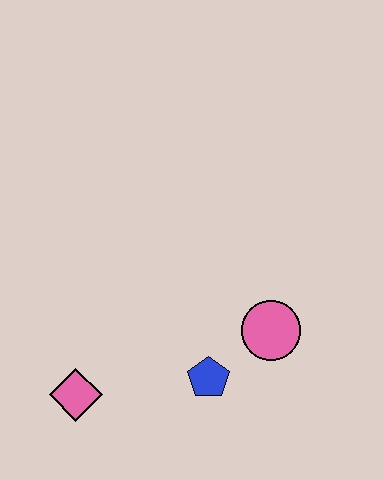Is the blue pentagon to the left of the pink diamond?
No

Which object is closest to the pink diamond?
The blue pentagon is closest to the pink diamond.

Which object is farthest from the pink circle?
The pink diamond is farthest from the pink circle.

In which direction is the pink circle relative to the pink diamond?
The pink circle is to the right of the pink diamond.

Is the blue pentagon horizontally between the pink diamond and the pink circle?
Yes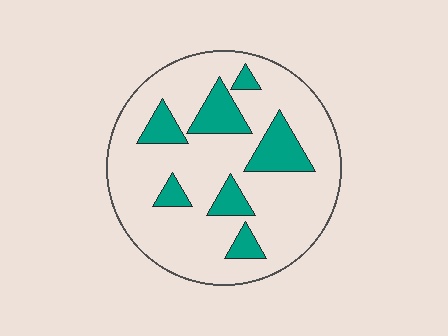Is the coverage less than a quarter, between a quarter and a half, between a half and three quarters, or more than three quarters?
Less than a quarter.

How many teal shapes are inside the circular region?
7.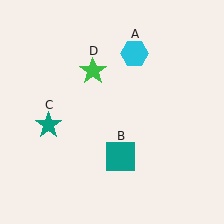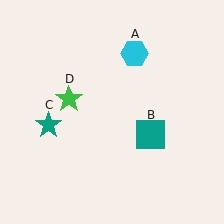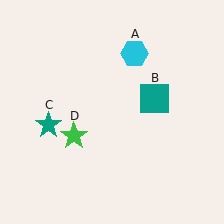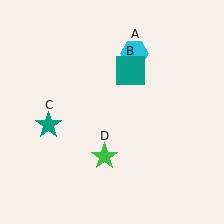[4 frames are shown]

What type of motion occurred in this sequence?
The teal square (object B), green star (object D) rotated counterclockwise around the center of the scene.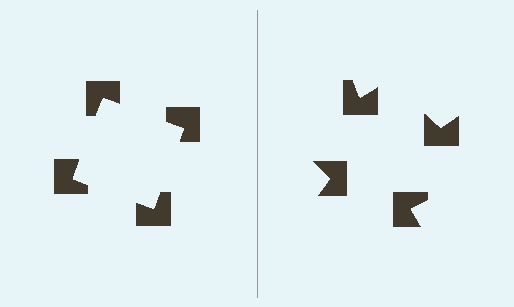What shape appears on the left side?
An illusory square.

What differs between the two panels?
The notched squares are positioned identically on both sides; only the wedge orientations differ. On the left they align to a square; on the right they are misaligned.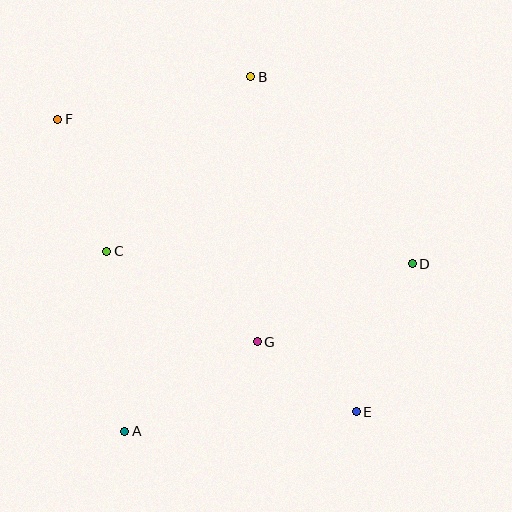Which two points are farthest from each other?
Points E and F are farthest from each other.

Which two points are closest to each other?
Points E and G are closest to each other.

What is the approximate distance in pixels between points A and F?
The distance between A and F is approximately 319 pixels.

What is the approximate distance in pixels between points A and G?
The distance between A and G is approximately 160 pixels.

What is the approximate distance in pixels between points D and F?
The distance between D and F is approximately 383 pixels.